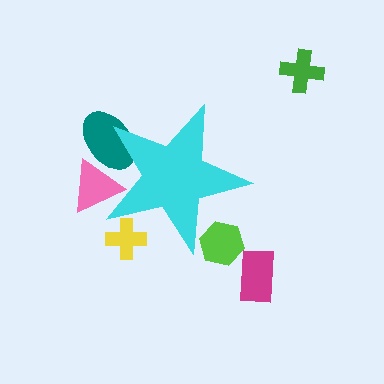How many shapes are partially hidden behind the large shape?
4 shapes are partially hidden.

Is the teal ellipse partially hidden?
Yes, the teal ellipse is partially hidden behind the cyan star.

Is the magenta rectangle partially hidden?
No, the magenta rectangle is fully visible.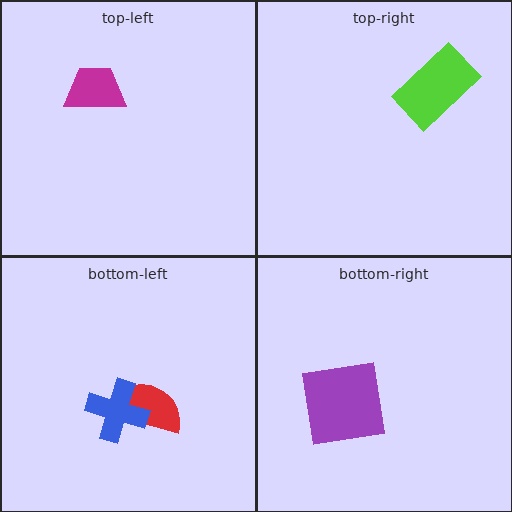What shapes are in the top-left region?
The magenta trapezoid.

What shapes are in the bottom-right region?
The purple square.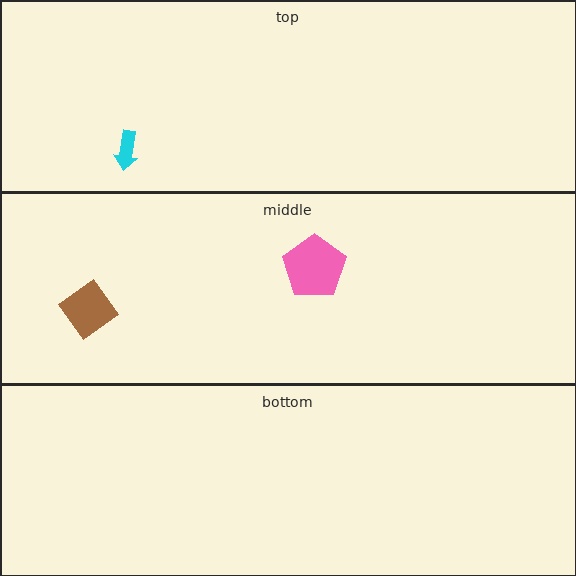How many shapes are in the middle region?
2.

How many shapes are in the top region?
1.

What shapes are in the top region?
The cyan arrow.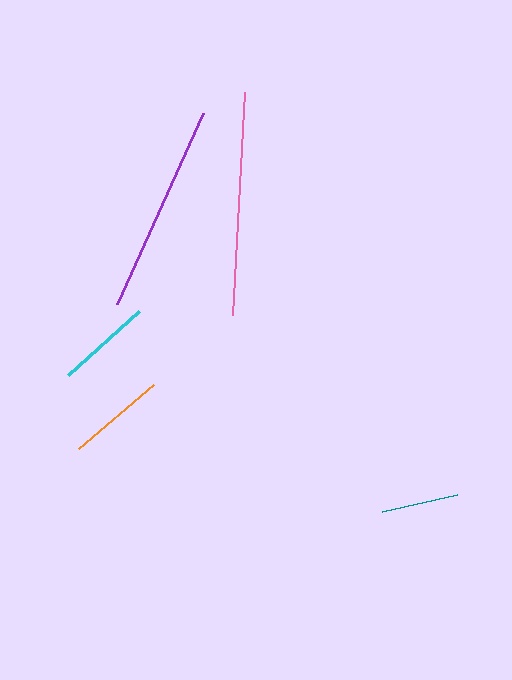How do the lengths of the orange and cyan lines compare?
The orange and cyan lines are approximately the same length.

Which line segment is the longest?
The pink line is the longest at approximately 224 pixels.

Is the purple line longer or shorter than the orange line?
The purple line is longer than the orange line.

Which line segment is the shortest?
The teal line is the shortest at approximately 77 pixels.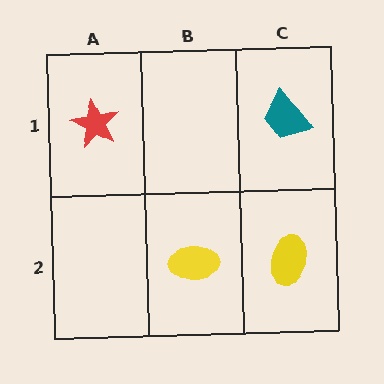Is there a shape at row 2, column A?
No, that cell is empty.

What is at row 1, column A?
A red star.